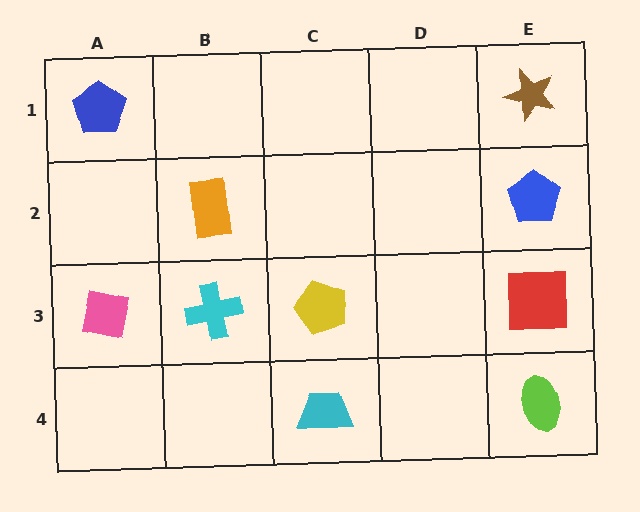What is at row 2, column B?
An orange rectangle.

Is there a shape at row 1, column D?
No, that cell is empty.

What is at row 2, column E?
A blue pentagon.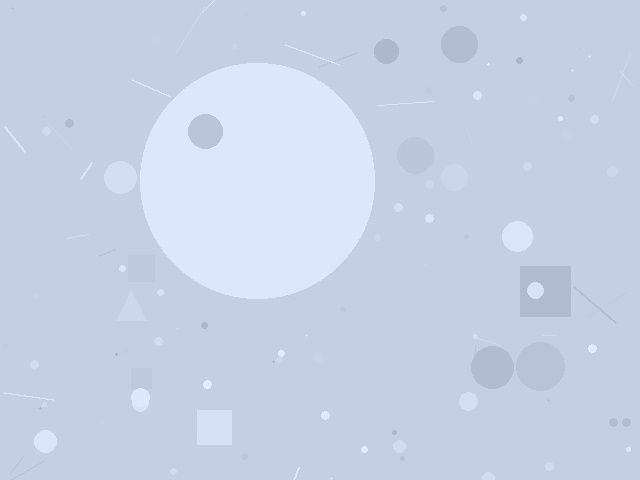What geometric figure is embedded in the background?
A circle is embedded in the background.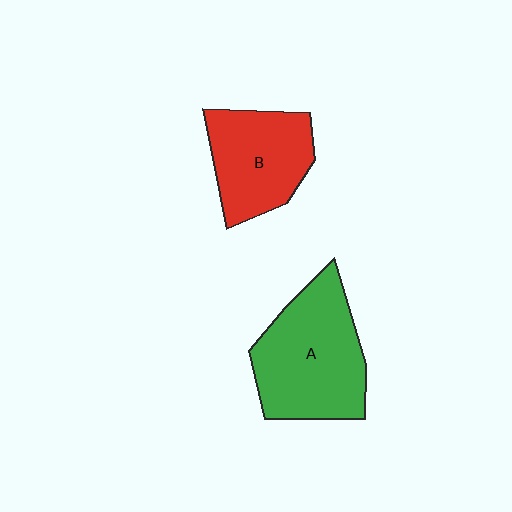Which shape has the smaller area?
Shape B (red).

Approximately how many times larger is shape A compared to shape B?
Approximately 1.3 times.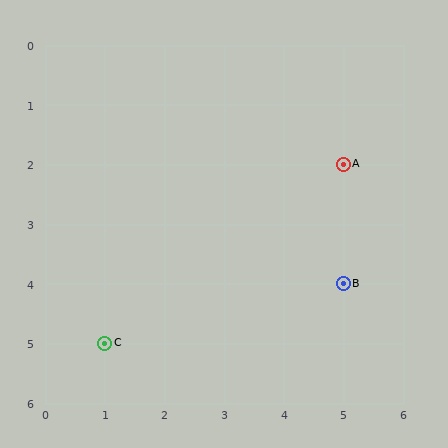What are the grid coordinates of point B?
Point B is at grid coordinates (5, 4).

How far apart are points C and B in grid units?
Points C and B are 4 columns and 1 row apart (about 4.1 grid units diagonally).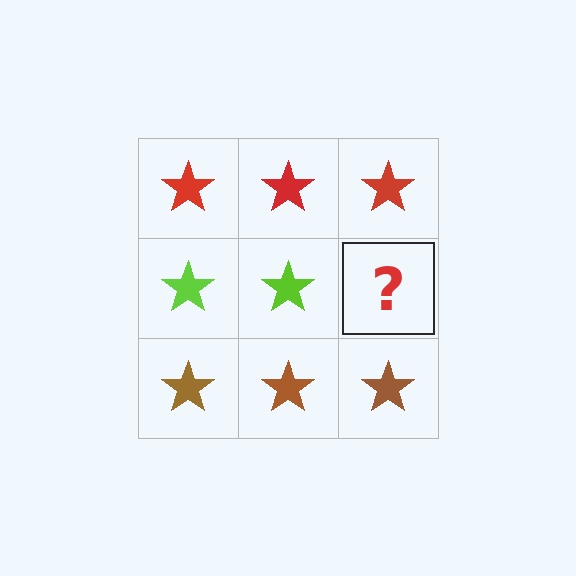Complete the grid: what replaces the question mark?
The question mark should be replaced with a lime star.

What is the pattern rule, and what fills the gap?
The rule is that each row has a consistent color. The gap should be filled with a lime star.